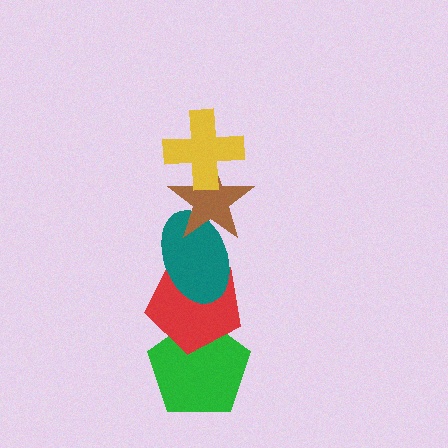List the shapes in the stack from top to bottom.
From top to bottom: the yellow cross, the brown star, the teal ellipse, the red pentagon, the green pentagon.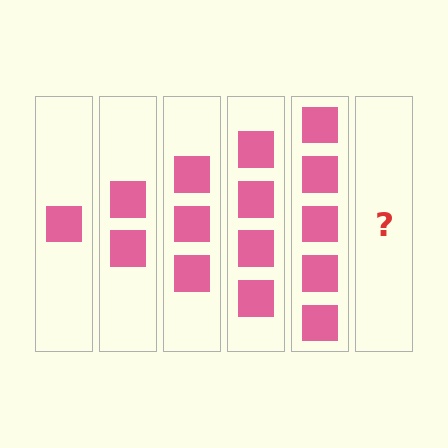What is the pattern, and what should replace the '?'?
The pattern is that each step adds one more square. The '?' should be 6 squares.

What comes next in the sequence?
The next element should be 6 squares.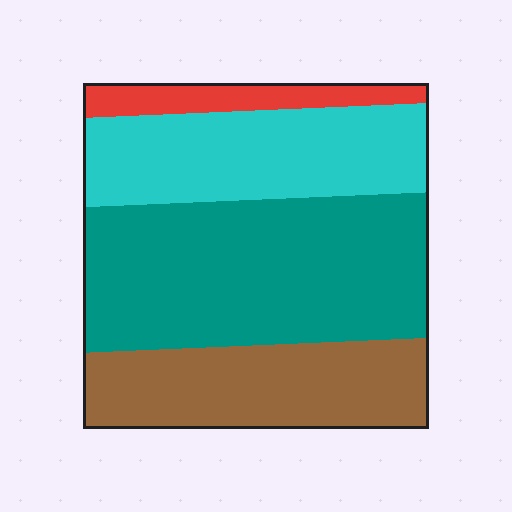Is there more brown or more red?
Brown.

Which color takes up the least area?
Red, at roughly 10%.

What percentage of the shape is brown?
Brown covers 24% of the shape.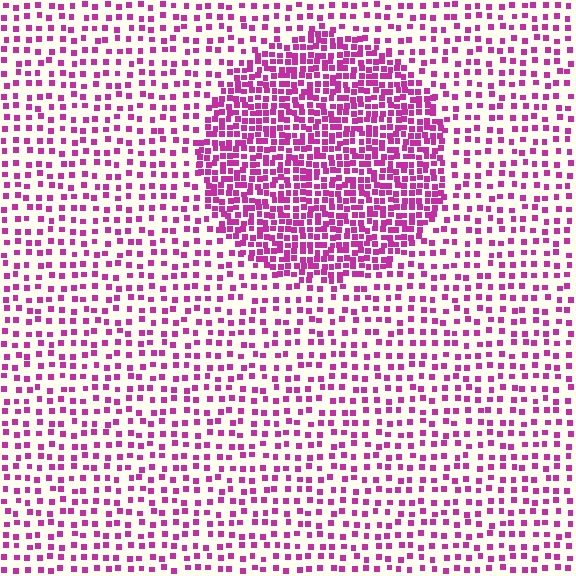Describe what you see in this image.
The image contains small magenta elements arranged at two different densities. A circle-shaped region is visible where the elements are more densely packed than the surrounding area.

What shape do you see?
I see a circle.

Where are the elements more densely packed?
The elements are more densely packed inside the circle boundary.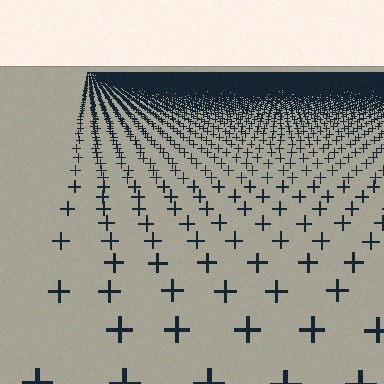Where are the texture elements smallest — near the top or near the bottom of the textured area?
Near the top.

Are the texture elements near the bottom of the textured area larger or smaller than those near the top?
Larger. Near the bottom, elements are closer to the viewer and appear at a bigger on-screen size.